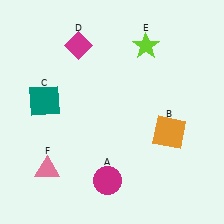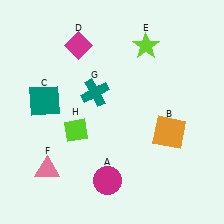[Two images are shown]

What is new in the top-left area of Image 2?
A teal cross (G) was added in the top-left area of Image 2.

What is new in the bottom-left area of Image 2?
A lime diamond (H) was added in the bottom-left area of Image 2.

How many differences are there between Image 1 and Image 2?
There are 2 differences between the two images.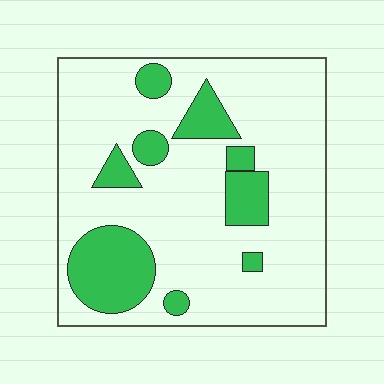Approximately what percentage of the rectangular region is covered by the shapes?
Approximately 20%.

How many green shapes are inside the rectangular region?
9.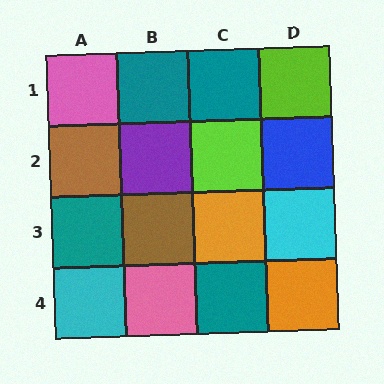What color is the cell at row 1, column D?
Lime.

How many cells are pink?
2 cells are pink.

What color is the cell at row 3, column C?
Orange.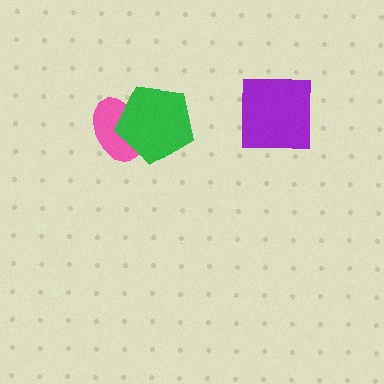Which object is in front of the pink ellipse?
The green pentagon is in front of the pink ellipse.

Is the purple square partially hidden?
No, no other shape covers it.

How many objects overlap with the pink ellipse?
1 object overlaps with the pink ellipse.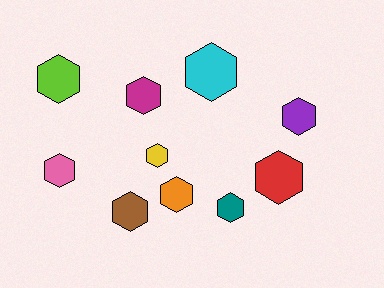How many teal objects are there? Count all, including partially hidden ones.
There is 1 teal object.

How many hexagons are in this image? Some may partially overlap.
There are 10 hexagons.